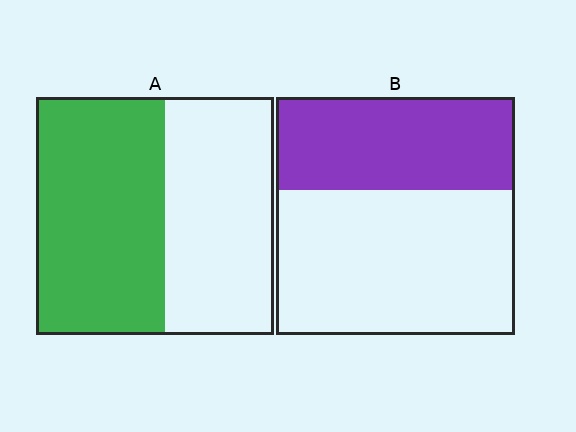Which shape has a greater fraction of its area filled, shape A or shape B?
Shape A.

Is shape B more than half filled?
No.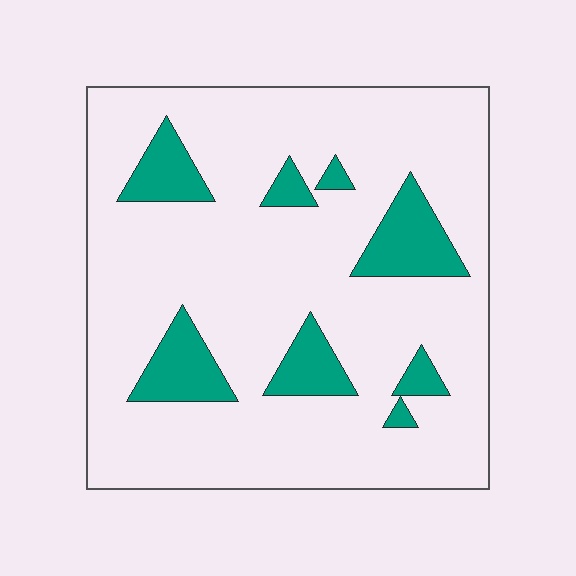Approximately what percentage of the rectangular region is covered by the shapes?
Approximately 15%.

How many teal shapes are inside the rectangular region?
8.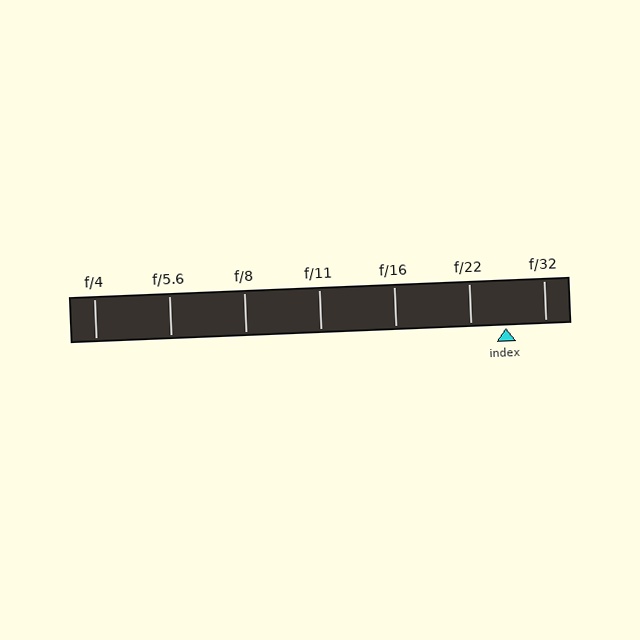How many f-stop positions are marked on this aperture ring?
There are 7 f-stop positions marked.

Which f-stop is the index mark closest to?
The index mark is closest to f/22.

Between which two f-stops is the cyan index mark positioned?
The index mark is between f/22 and f/32.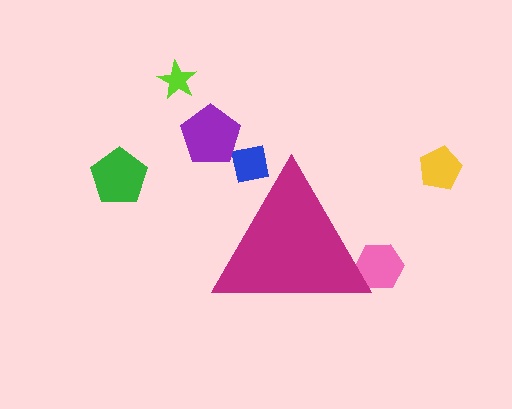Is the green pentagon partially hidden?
No, the green pentagon is fully visible.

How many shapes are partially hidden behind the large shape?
2 shapes are partially hidden.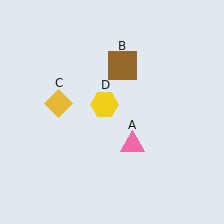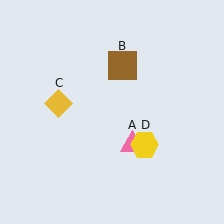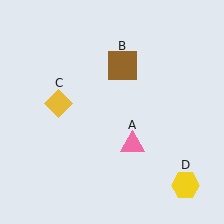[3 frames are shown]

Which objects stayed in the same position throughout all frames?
Pink triangle (object A) and brown square (object B) and yellow diamond (object C) remained stationary.